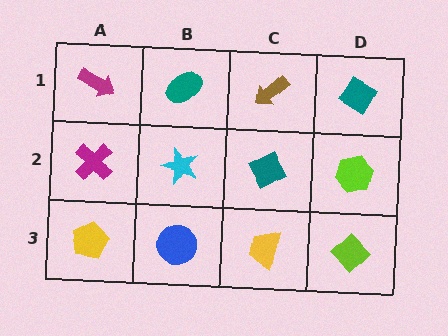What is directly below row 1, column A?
A magenta cross.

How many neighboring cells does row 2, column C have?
4.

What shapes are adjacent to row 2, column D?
A teal diamond (row 1, column D), a lime diamond (row 3, column D), a teal diamond (row 2, column C).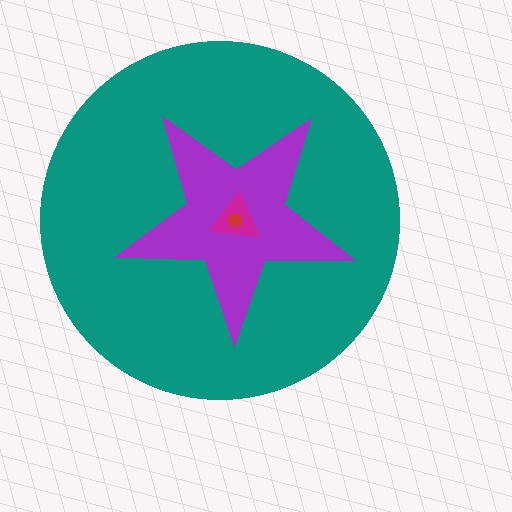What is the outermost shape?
The teal circle.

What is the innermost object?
The red hexagon.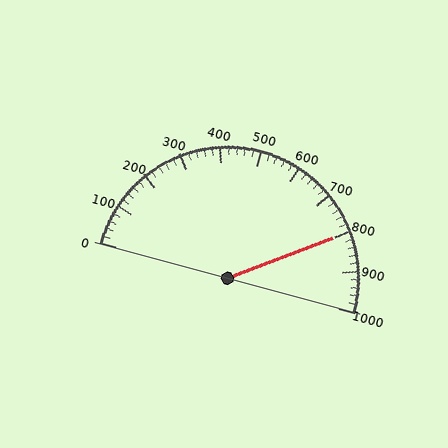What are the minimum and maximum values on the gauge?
The gauge ranges from 0 to 1000.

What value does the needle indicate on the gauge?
The needle indicates approximately 800.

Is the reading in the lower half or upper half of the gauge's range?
The reading is in the upper half of the range (0 to 1000).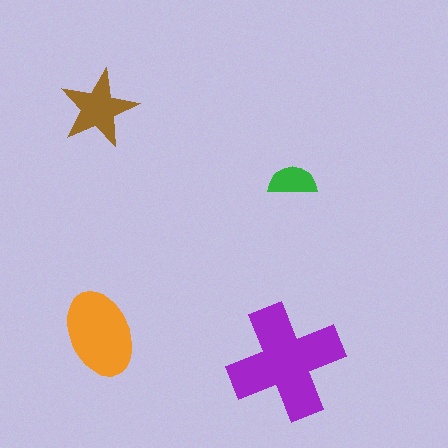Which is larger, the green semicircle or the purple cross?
The purple cross.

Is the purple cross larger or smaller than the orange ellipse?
Larger.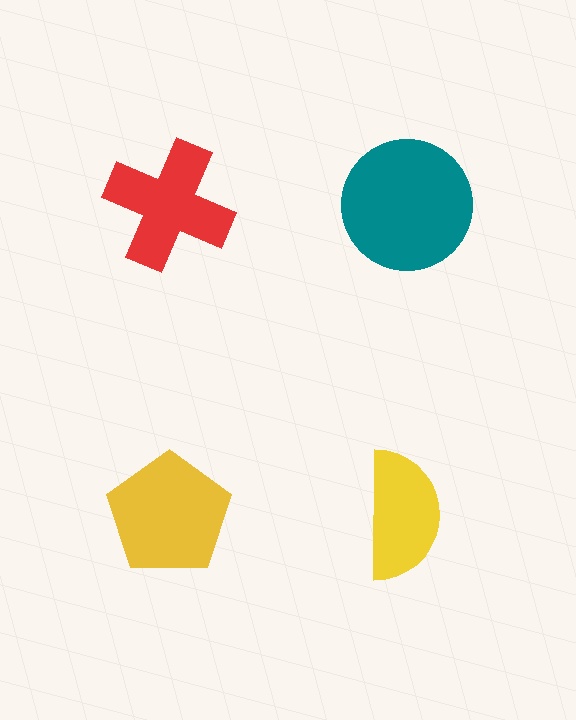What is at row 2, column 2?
A yellow semicircle.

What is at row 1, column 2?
A teal circle.